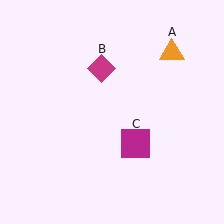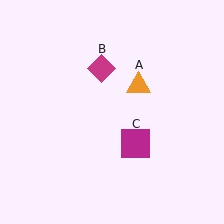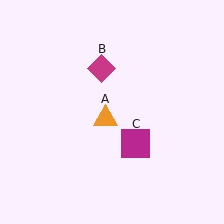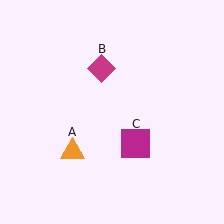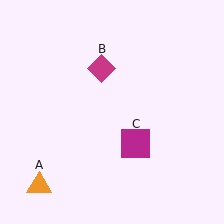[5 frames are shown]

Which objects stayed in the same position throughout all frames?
Magenta diamond (object B) and magenta square (object C) remained stationary.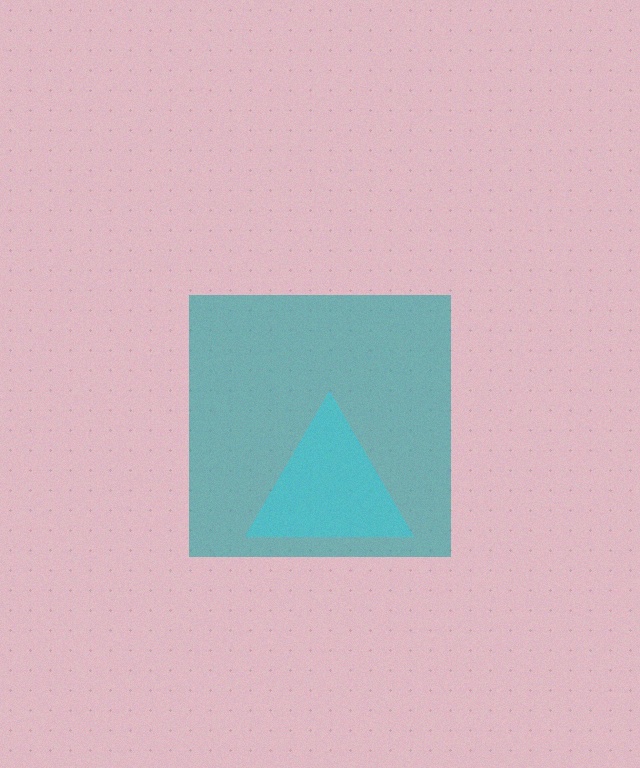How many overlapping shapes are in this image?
There are 2 overlapping shapes in the image.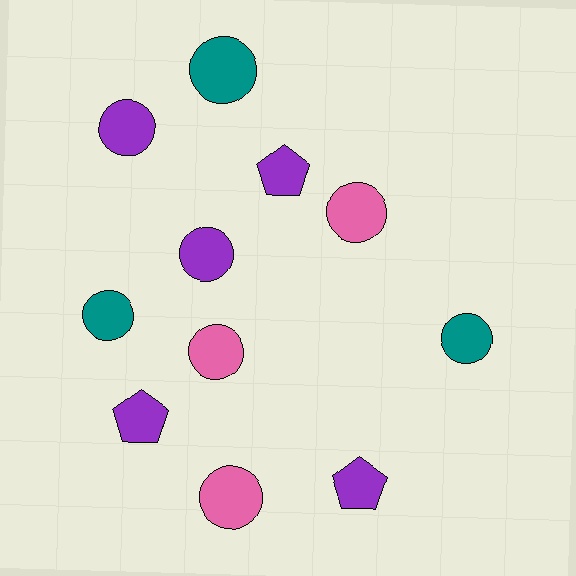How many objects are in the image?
There are 11 objects.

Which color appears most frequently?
Purple, with 5 objects.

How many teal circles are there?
There are 3 teal circles.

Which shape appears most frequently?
Circle, with 8 objects.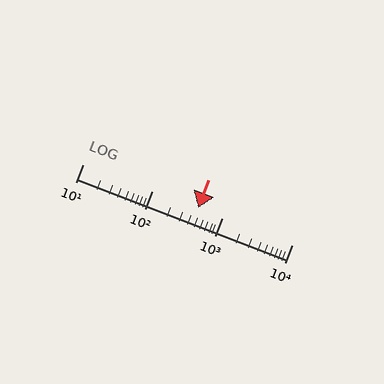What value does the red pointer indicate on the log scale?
The pointer indicates approximately 450.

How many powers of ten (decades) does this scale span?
The scale spans 3 decades, from 10 to 10000.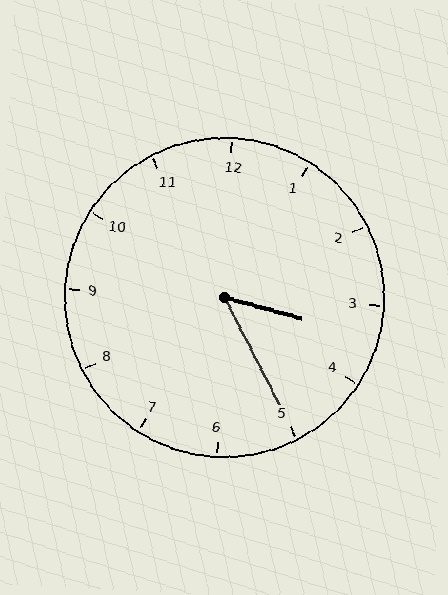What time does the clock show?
3:25.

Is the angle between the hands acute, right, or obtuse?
It is acute.